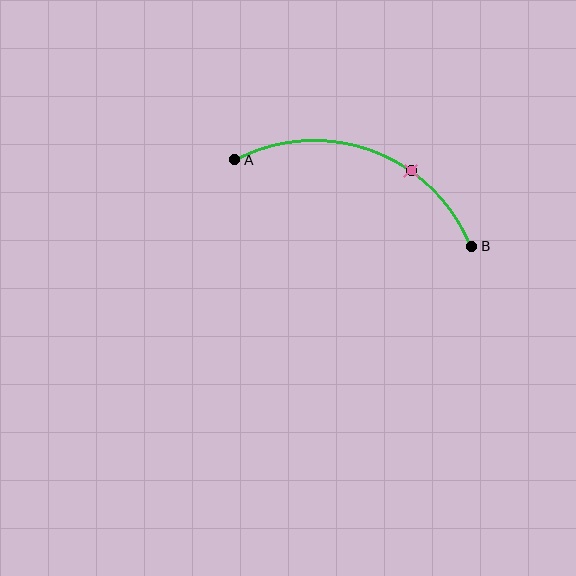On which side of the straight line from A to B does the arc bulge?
The arc bulges above the straight line connecting A and B.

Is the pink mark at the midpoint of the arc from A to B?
No. The pink mark lies on the arc but is closer to endpoint B. The arc midpoint would be at the point on the curve equidistant along the arc from both A and B.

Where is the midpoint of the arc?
The arc midpoint is the point on the curve farthest from the straight line joining A and B. It sits above that line.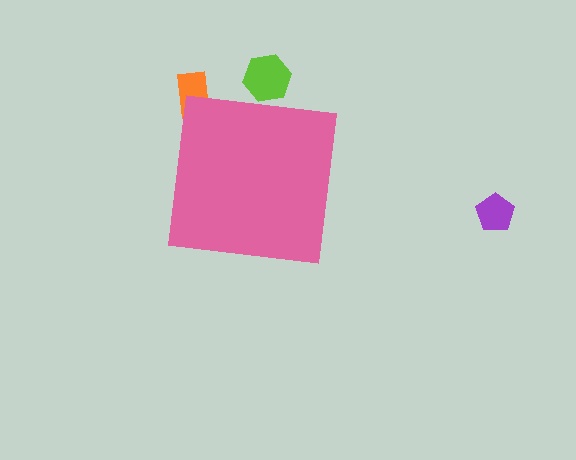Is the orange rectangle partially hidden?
Yes, the orange rectangle is partially hidden behind the pink square.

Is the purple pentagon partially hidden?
No, the purple pentagon is fully visible.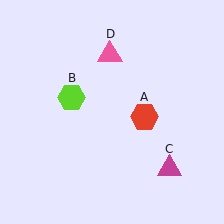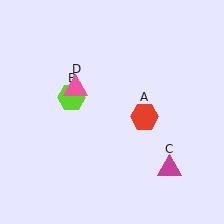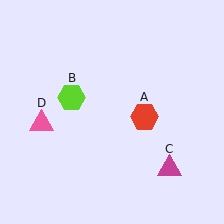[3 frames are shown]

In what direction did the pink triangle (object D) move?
The pink triangle (object D) moved down and to the left.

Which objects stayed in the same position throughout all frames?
Red hexagon (object A) and lime hexagon (object B) and magenta triangle (object C) remained stationary.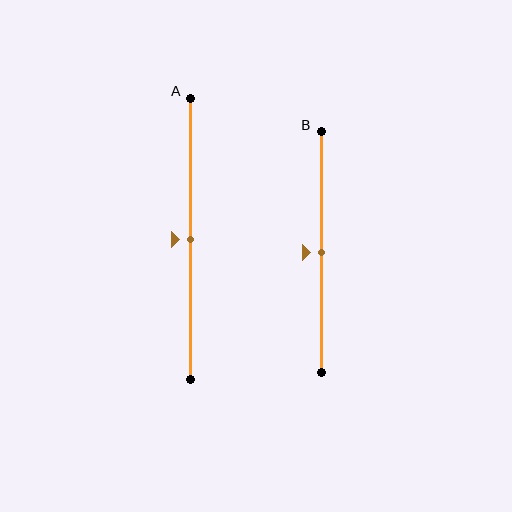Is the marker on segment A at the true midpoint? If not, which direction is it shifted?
Yes, the marker on segment A is at the true midpoint.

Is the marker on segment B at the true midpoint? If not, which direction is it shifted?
Yes, the marker on segment B is at the true midpoint.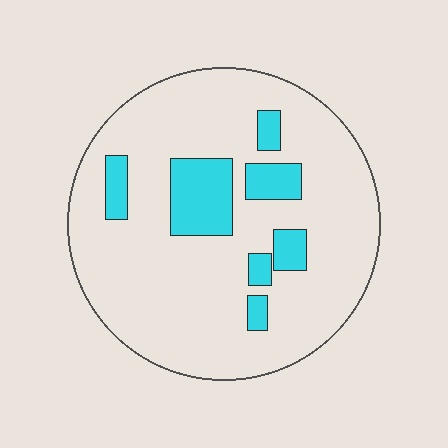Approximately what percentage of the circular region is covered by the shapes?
Approximately 15%.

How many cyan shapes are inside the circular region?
7.